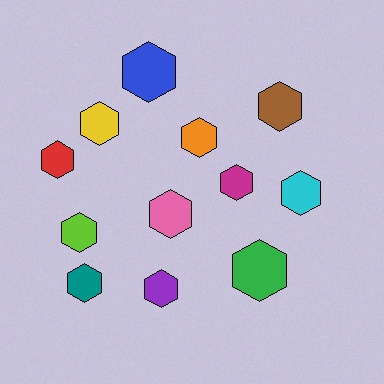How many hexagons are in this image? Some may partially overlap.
There are 12 hexagons.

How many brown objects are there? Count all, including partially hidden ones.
There is 1 brown object.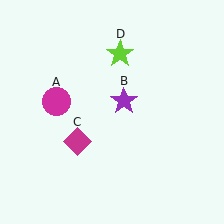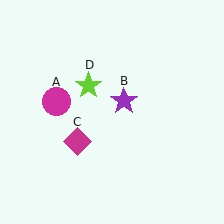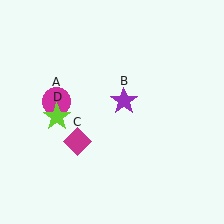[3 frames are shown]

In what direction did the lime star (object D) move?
The lime star (object D) moved down and to the left.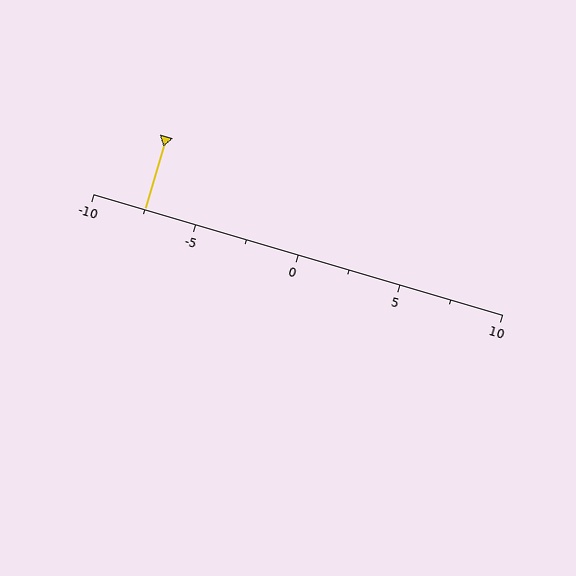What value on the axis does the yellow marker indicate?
The marker indicates approximately -7.5.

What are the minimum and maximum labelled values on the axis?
The axis runs from -10 to 10.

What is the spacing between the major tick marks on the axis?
The major ticks are spaced 5 apart.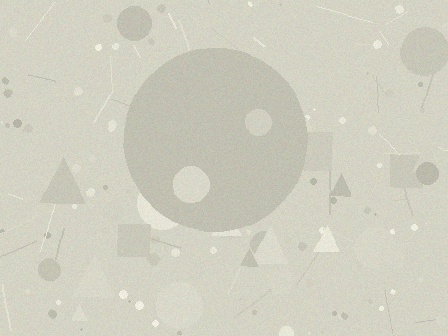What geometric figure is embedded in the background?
A circle is embedded in the background.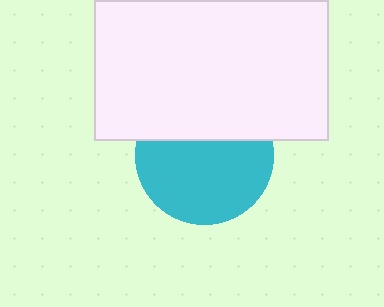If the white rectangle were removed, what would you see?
You would see the complete cyan circle.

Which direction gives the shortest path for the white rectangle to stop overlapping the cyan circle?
Moving up gives the shortest separation.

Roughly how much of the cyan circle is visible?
About half of it is visible (roughly 63%).